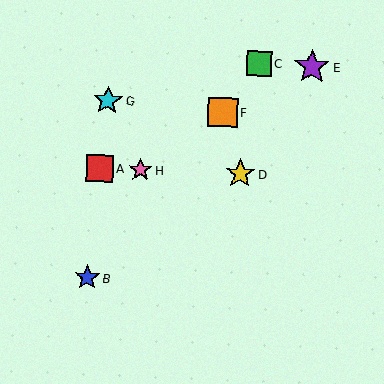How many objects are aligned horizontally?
3 objects (A, D, H) are aligned horizontally.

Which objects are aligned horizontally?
Objects A, D, H are aligned horizontally.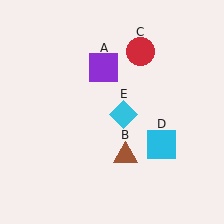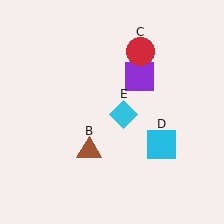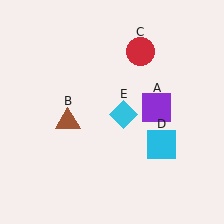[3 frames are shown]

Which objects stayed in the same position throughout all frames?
Red circle (object C) and cyan square (object D) and cyan diamond (object E) remained stationary.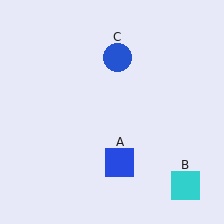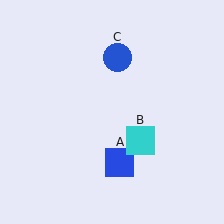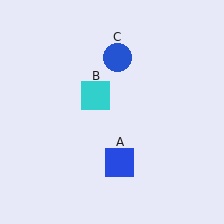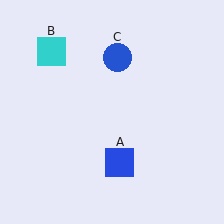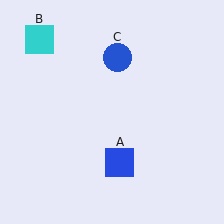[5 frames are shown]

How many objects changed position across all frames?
1 object changed position: cyan square (object B).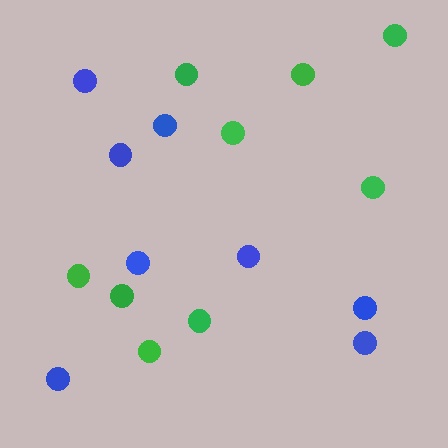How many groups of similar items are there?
There are 2 groups: one group of blue circles (8) and one group of green circles (9).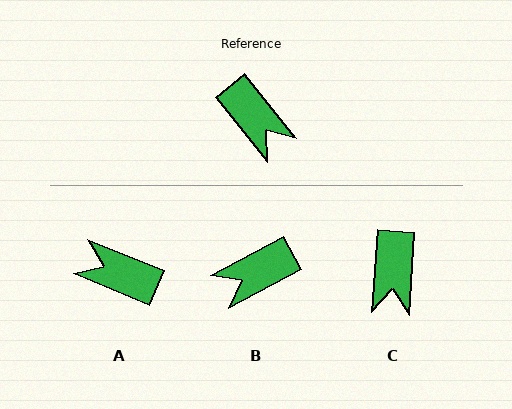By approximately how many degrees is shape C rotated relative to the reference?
Approximately 43 degrees clockwise.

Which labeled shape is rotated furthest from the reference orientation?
A, about 151 degrees away.